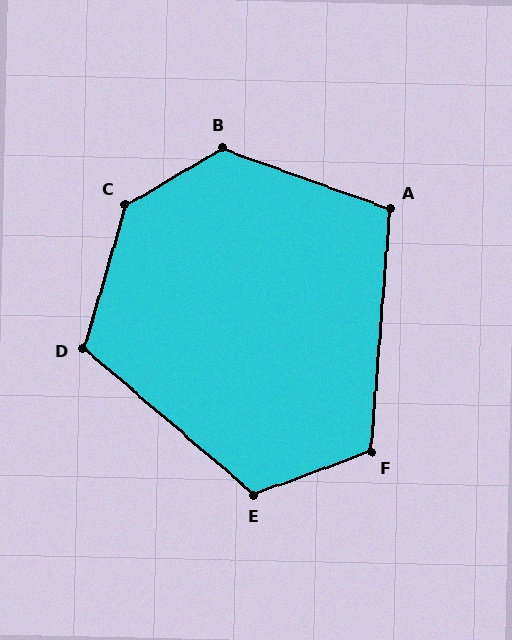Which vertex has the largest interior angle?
C, at approximately 136 degrees.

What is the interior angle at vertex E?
Approximately 119 degrees (obtuse).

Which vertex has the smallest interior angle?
A, at approximately 105 degrees.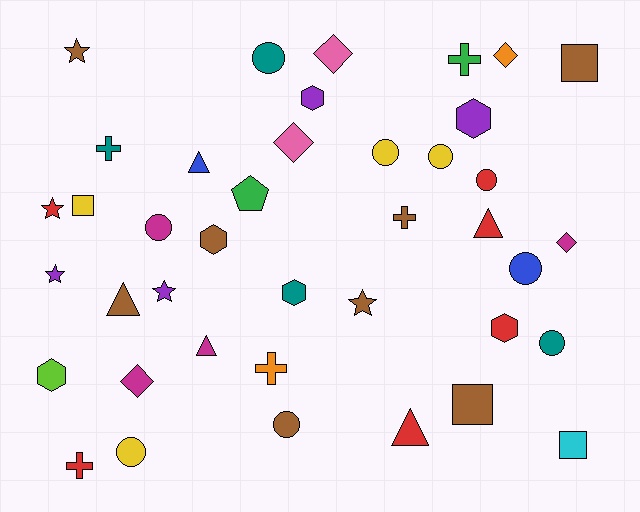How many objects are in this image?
There are 40 objects.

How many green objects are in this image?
There are 2 green objects.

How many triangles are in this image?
There are 5 triangles.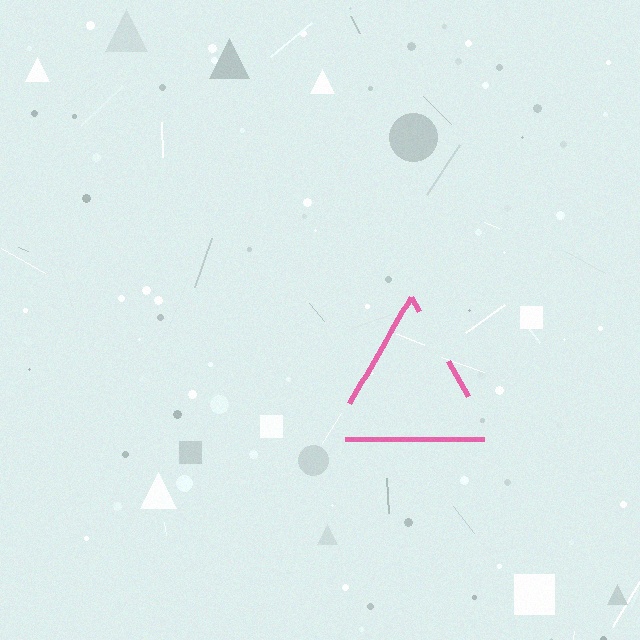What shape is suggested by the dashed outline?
The dashed outline suggests a triangle.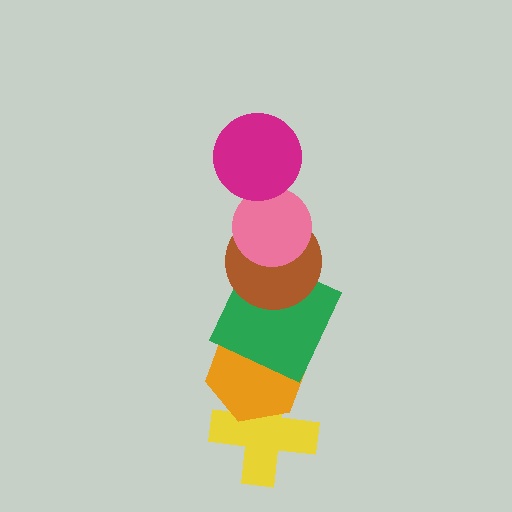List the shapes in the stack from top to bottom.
From top to bottom: the magenta circle, the pink circle, the brown circle, the green square, the orange hexagon, the yellow cross.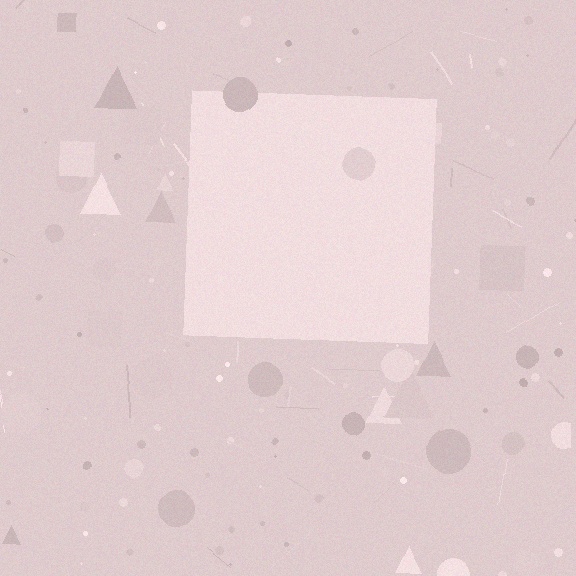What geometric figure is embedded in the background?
A square is embedded in the background.